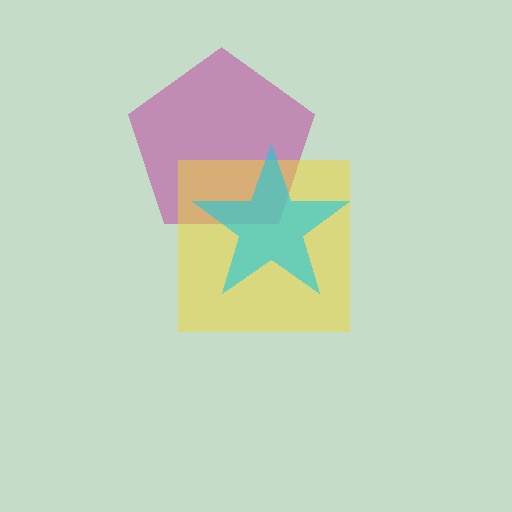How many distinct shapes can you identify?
There are 3 distinct shapes: a magenta pentagon, a yellow square, a cyan star.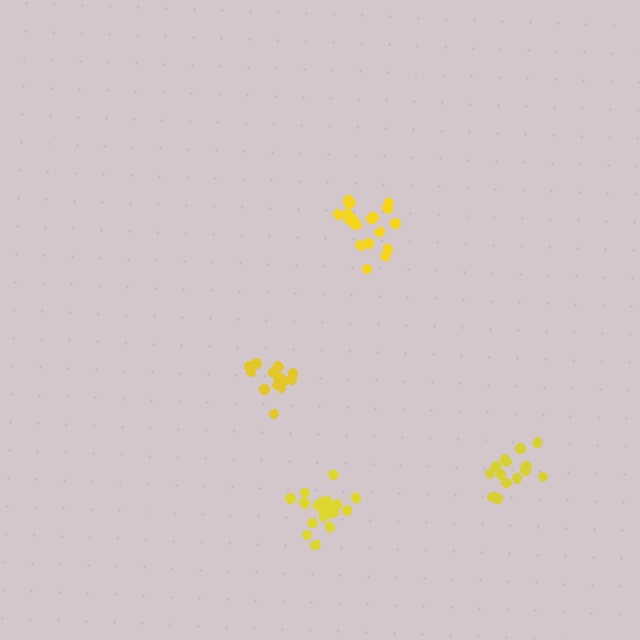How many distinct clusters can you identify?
There are 4 distinct clusters.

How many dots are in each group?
Group 1: 14 dots, Group 2: 18 dots, Group 3: 19 dots, Group 4: 14 dots (65 total).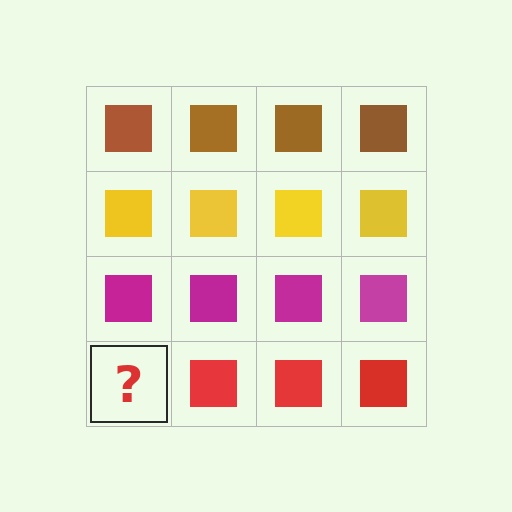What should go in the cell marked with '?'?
The missing cell should contain a red square.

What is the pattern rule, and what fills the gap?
The rule is that each row has a consistent color. The gap should be filled with a red square.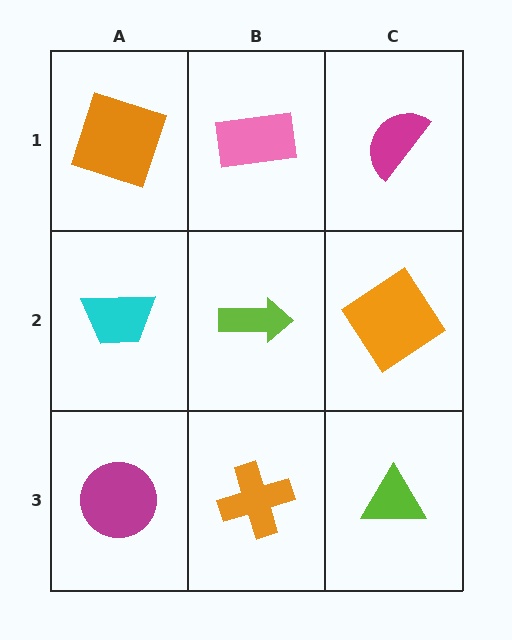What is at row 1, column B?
A pink rectangle.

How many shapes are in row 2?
3 shapes.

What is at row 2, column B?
A lime arrow.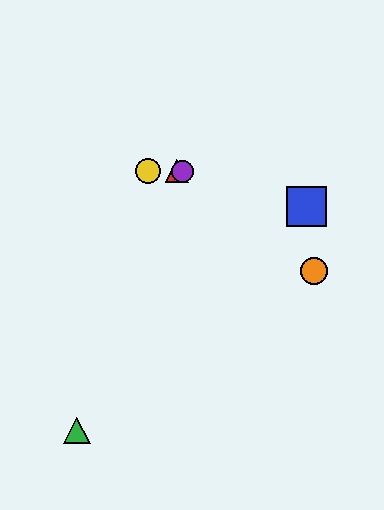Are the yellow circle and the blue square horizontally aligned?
No, the yellow circle is at y≈171 and the blue square is at y≈206.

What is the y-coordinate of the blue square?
The blue square is at y≈206.